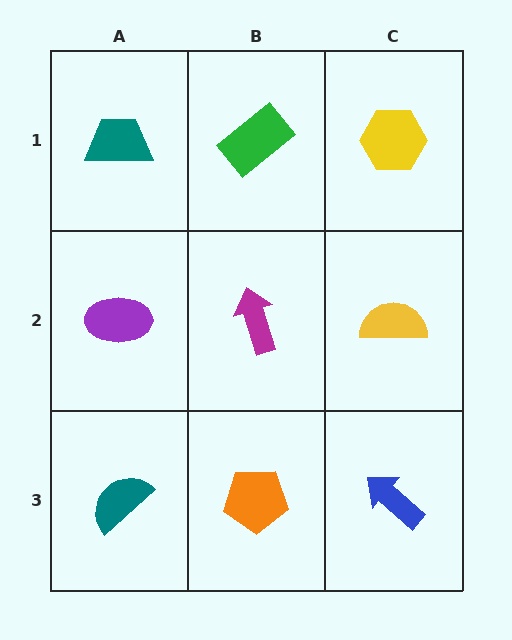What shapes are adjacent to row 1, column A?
A purple ellipse (row 2, column A), a green rectangle (row 1, column B).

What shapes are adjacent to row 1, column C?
A yellow semicircle (row 2, column C), a green rectangle (row 1, column B).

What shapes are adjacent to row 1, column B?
A magenta arrow (row 2, column B), a teal trapezoid (row 1, column A), a yellow hexagon (row 1, column C).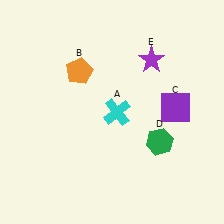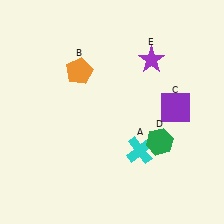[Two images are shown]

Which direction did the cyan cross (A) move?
The cyan cross (A) moved down.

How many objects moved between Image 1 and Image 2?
1 object moved between the two images.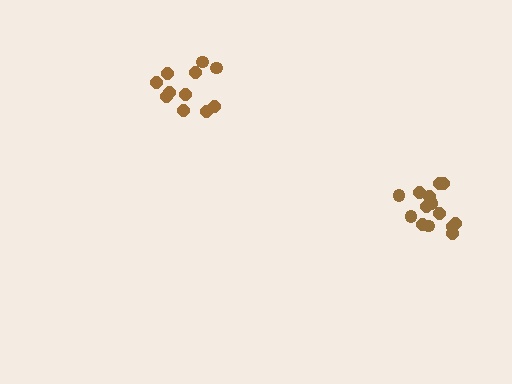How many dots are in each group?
Group 1: 11 dots, Group 2: 14 dots (25 total).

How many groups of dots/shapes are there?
There are 2 groups.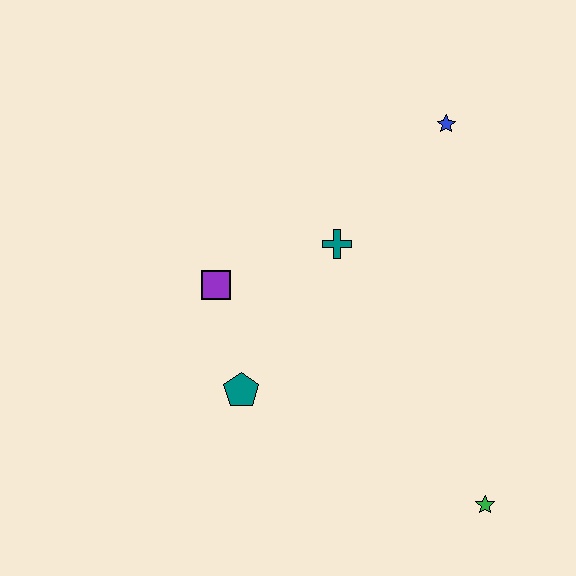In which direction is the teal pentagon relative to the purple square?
The teal pentagon is below the purple square.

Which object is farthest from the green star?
The blue star is farthest from the green star.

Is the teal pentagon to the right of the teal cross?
No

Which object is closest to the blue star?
The teal cross is closest to the blue star.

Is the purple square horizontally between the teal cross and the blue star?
No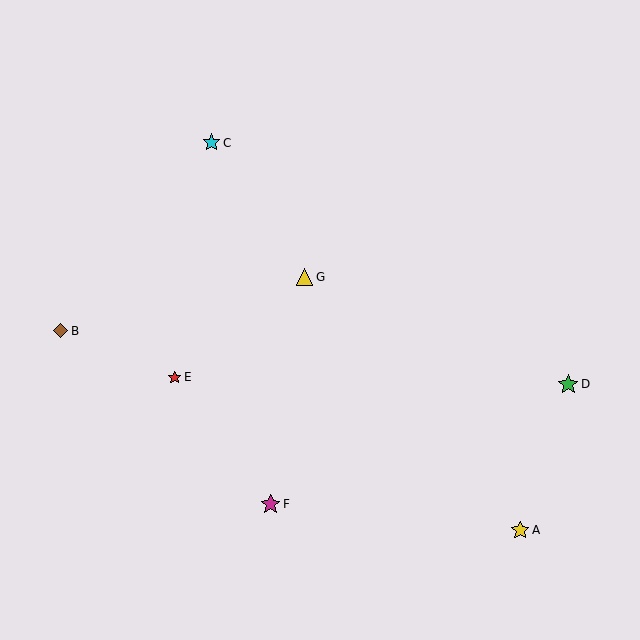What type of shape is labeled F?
Shape F is a magenta star.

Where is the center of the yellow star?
The center of the yellow star is at (520, 530).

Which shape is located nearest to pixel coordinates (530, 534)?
The yellow star (labeled A) at (520, 530) is nearest to that location.